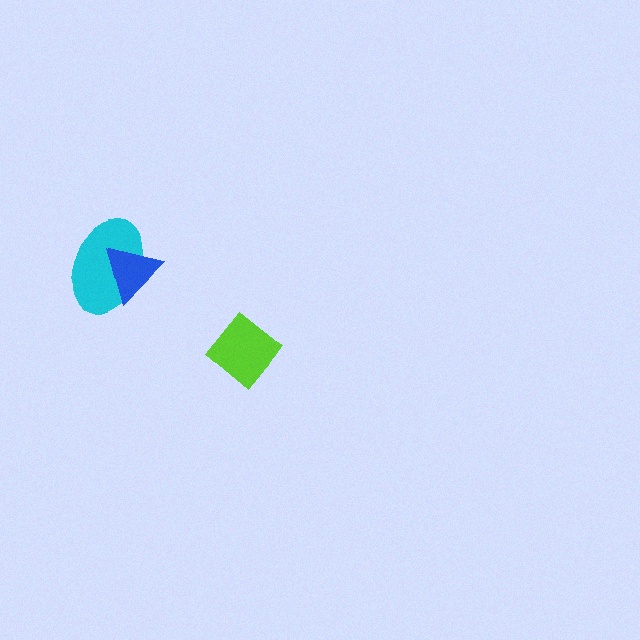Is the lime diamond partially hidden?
No, no other shape covers it.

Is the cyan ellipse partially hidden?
Yes, it is partially covered by another shape.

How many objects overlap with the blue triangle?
1 object overlaps with the blue triangle.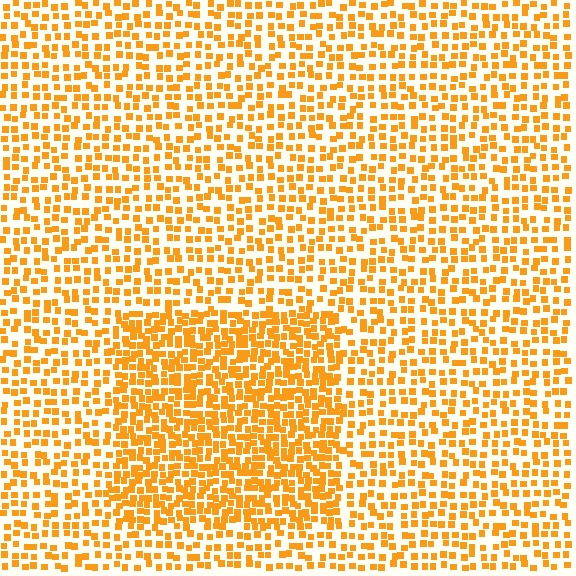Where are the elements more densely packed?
The elements are more densely packed inside the rectangle boundary.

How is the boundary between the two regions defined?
The boundary is defined by a change in element density (approximately 1.8x ratio). All elements are the same color, size, and shape.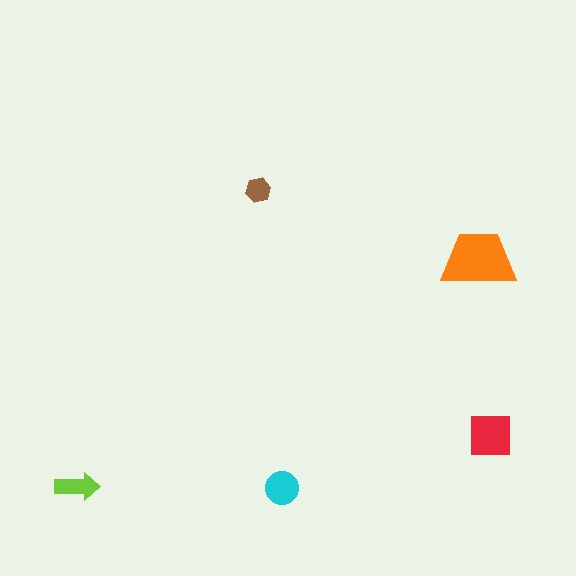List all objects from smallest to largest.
The brown hexagon, the lime arrow, the cyan circle, the red square, the orange trapezoid.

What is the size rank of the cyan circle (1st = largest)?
3rd.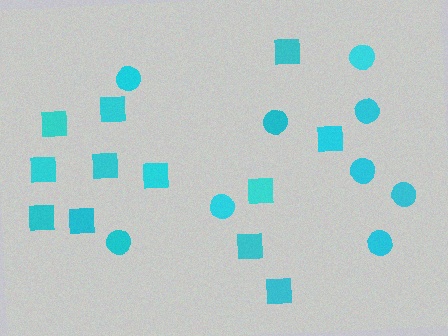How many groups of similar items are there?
There are 2 groups: one group of circles (9) and one group of squares (12).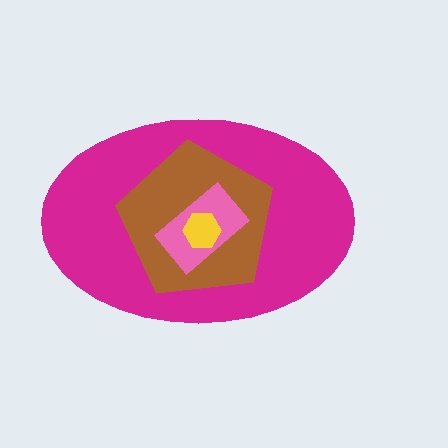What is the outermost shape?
The magenta ellipse.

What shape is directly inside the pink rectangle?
The yellow hexagon.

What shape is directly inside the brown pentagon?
The pink rectangle.